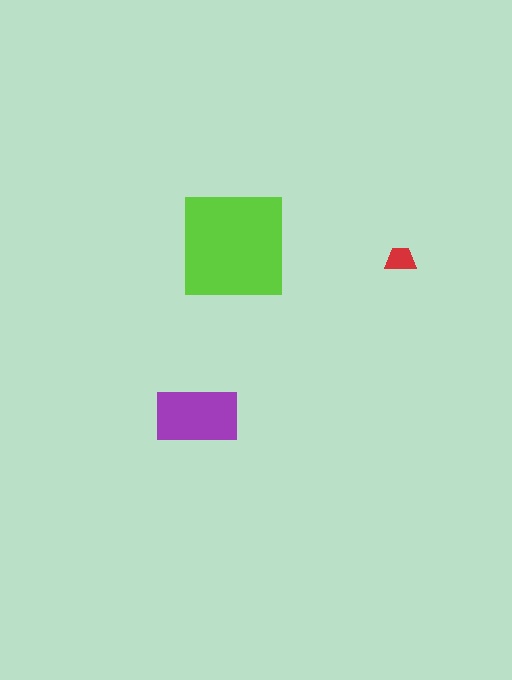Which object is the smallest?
The red trapezoid.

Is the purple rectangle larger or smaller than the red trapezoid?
Larger.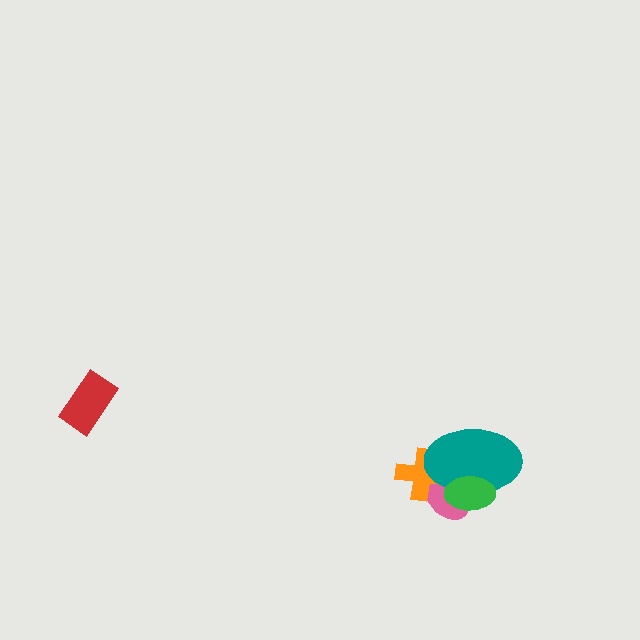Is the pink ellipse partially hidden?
Yes, it is partially covered by another shape.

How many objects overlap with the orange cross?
2 objects overlap with the orange cross.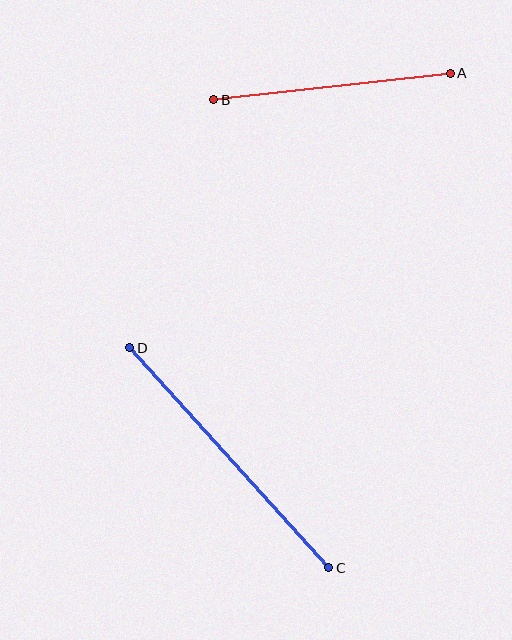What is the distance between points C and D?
The distance is approximately 297 pixels.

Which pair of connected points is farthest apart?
Points C and D are farthest apart.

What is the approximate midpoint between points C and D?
The midpoint is at approximately (229, 458) pixels.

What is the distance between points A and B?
The distance is approximately 238 pixels.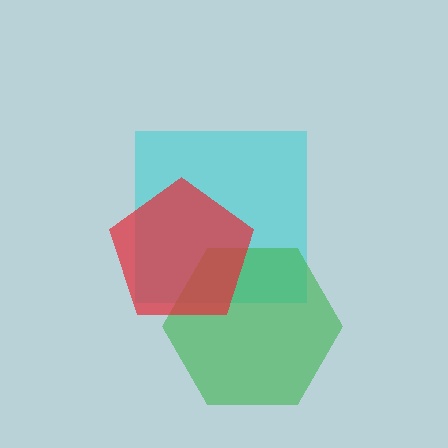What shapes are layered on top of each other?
The layered shapes are: a cyan square, a green hexagon, a red pentagon.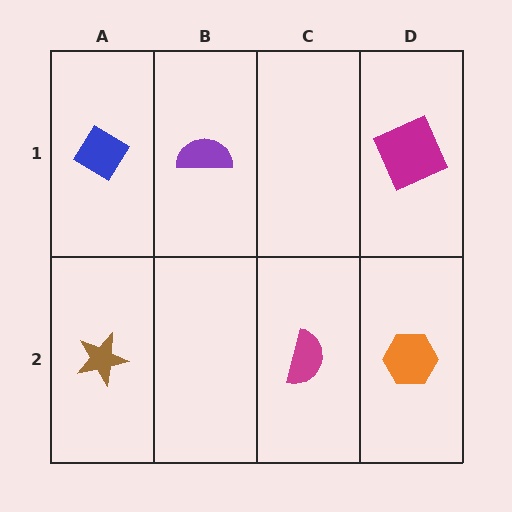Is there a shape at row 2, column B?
No, that cell is empty.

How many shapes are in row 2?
3 shapes.